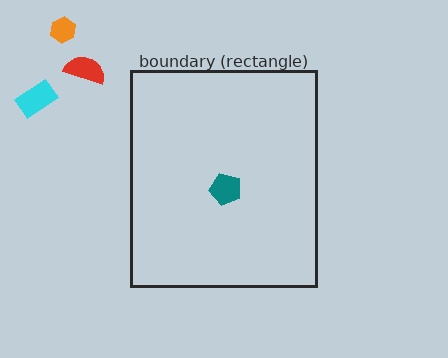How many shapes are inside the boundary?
1 inside, 3 outside.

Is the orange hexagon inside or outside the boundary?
Outside.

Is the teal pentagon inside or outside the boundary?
Inside.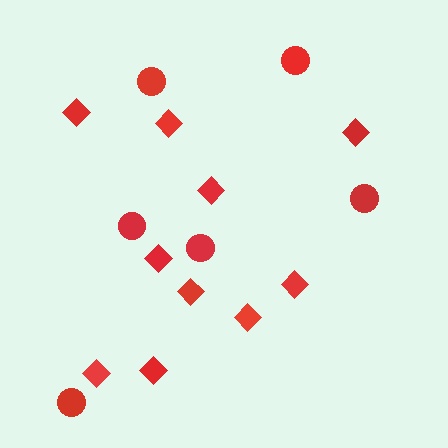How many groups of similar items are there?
There are 2 groups: one group of circles (6) and one group of diamonds (10).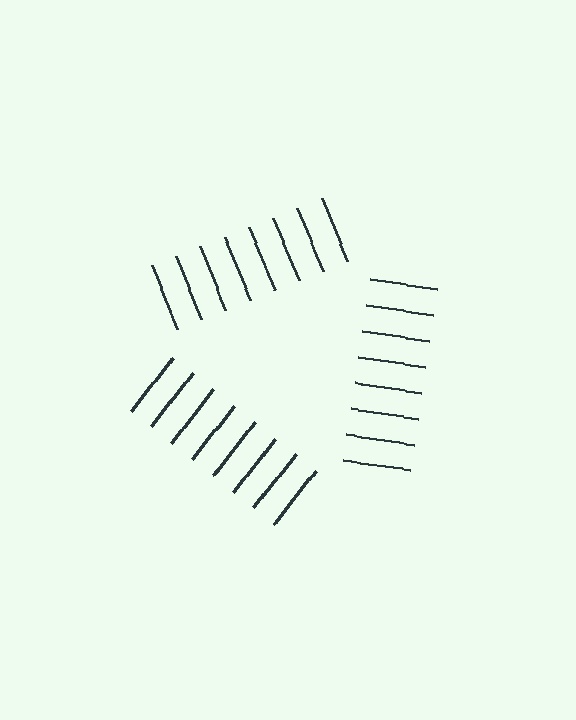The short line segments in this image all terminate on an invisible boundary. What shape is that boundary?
An illusory triangle — the line segments terminate on its edges but no continuous stroke is drawn.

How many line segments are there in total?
24 — 8 along each of the 3 edges.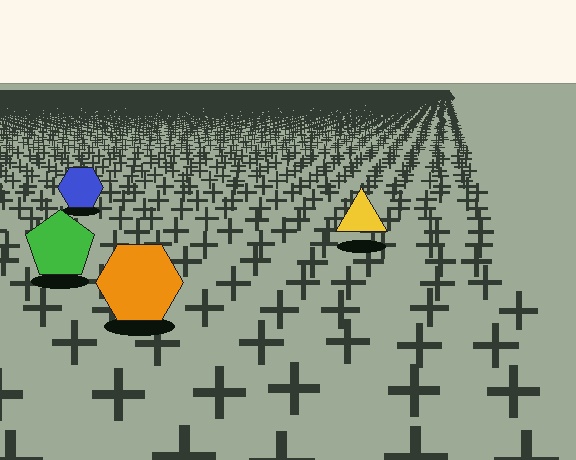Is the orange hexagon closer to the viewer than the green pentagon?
Yes. The orange hexagon is closer — you can tell from the texture gradient: the ground texture is coarser near it.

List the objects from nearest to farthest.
From nearest to farthest: the orange hexagon, the green pentagon, the yellow triangle, the blue hexagon.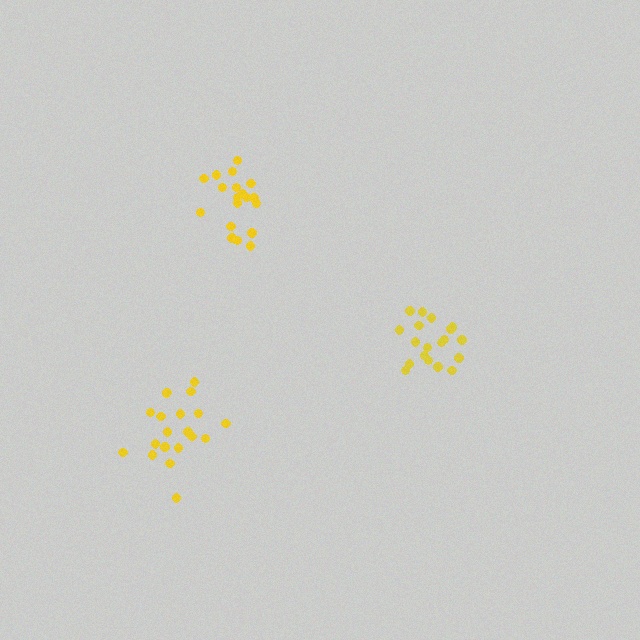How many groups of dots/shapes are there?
There are 3 groups.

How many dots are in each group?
Group 1: 19 dots, Group 2: 19 dots, Group 3: 20 dots (58 total).